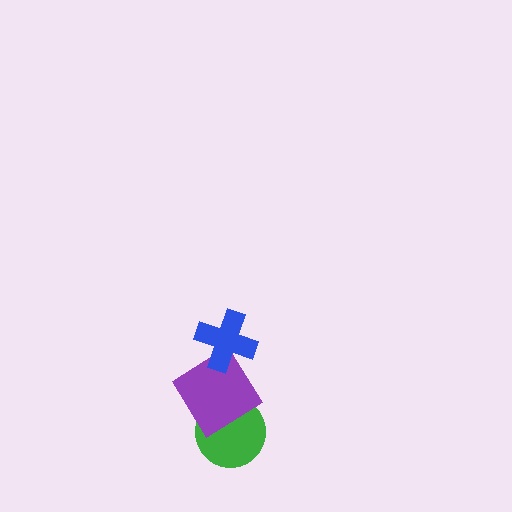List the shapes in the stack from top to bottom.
From top to bottom: the blue cross, the purple diamond, the green circle.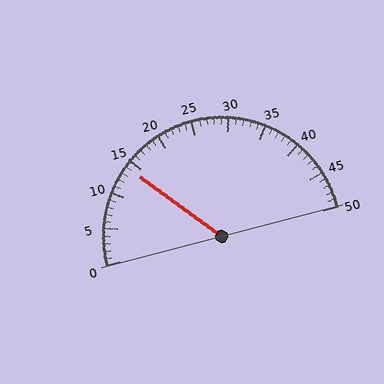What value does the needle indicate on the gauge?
The needle indicates approximately 14.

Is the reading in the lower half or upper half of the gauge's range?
The reading is in the lower half of the range (0 to 50).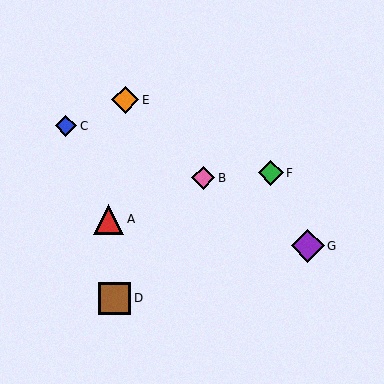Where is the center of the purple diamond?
The center of the purple diamond is at (308, 246).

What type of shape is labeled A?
Shape A is a red triangle.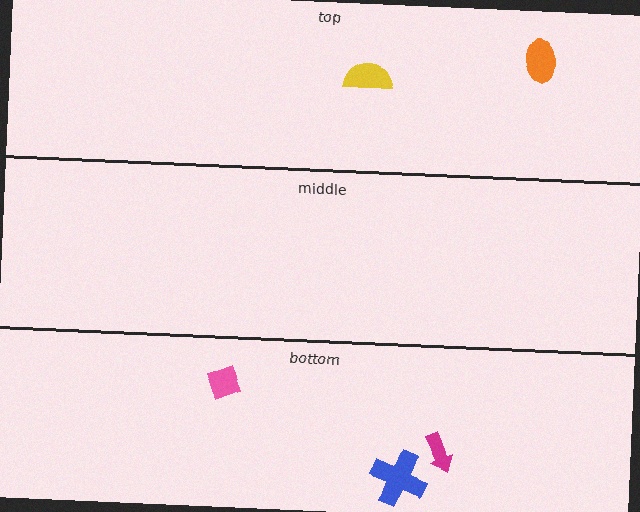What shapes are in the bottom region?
The blue cross, the pink diamond, the magenta arrow.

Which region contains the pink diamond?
The bottom region.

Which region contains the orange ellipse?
The top region.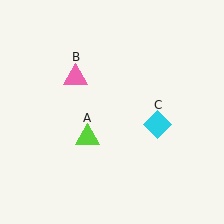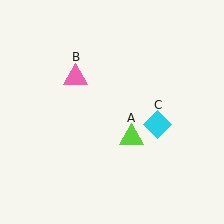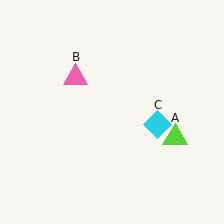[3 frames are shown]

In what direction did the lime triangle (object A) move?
The lime triangle (object A) moved right.